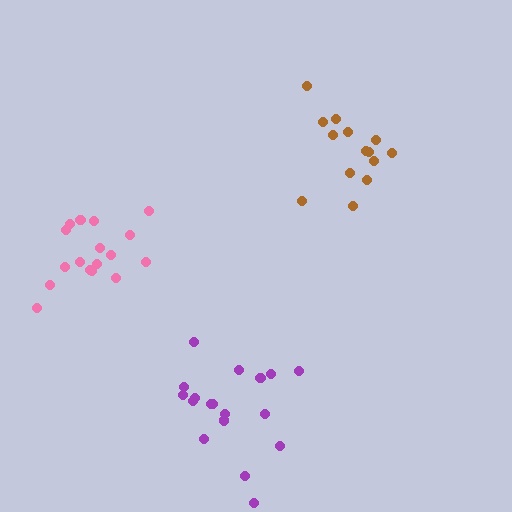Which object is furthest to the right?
The brown cluster is rightmost.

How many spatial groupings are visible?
There are 3 spatial groupings.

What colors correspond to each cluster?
The clusters are colored: purple, brown, pink.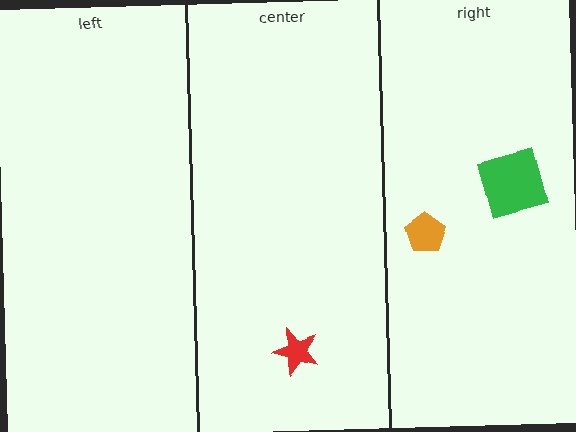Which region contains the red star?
The center region.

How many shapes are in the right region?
2.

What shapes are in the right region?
The orange pentagon, the green square.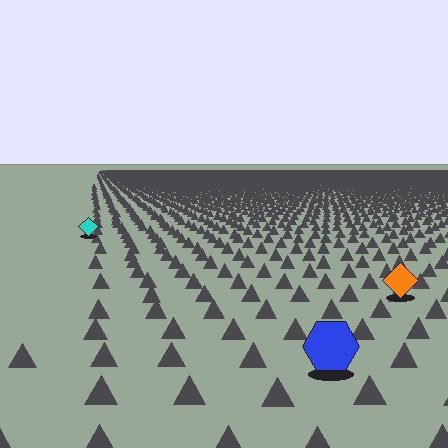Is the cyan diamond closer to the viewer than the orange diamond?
No. The orange diamond is closer — you can tell from the texture gradient: the ground texture is coarser near it.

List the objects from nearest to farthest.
From nearest to farthest: the blue hexagon, the orange diamond, the cyan diamond.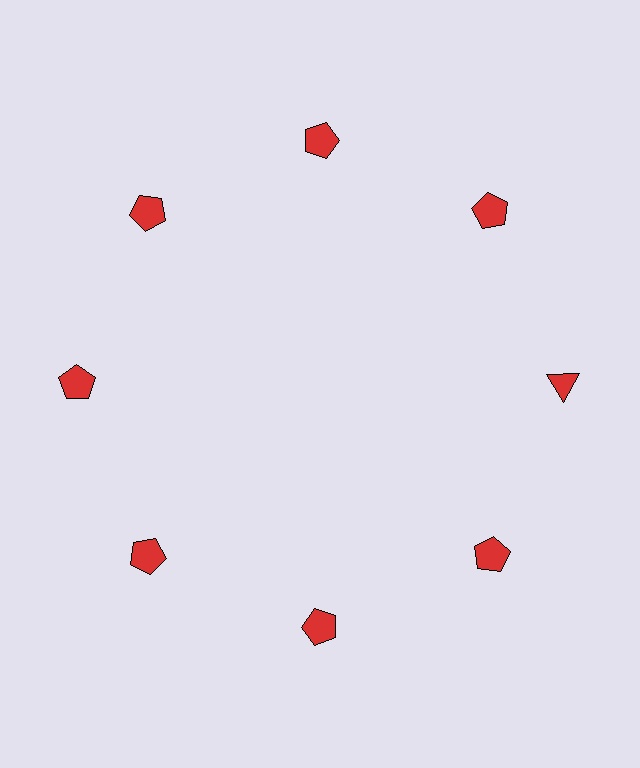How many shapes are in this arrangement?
There are 8 shapes arranged in a ring pattern.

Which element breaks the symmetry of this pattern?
The red triangle at roughly the 3 o'clock position breaks the symmetry. All other shapes are red pentagons.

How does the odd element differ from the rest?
It has a different shape: triangle instead of pentagon.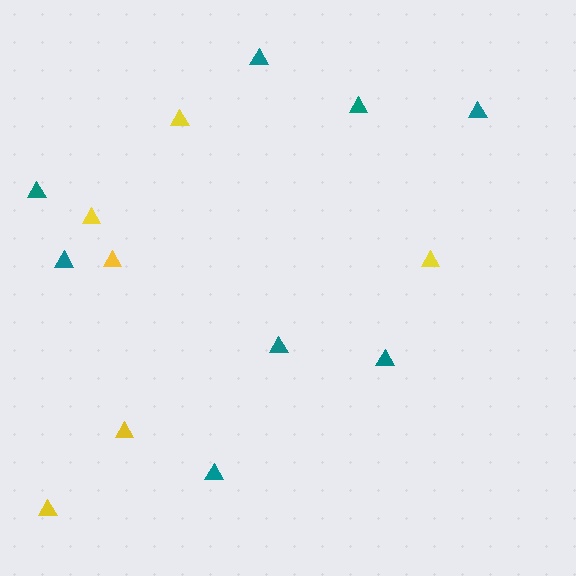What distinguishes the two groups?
There are 2 groups: one group of yellow triangles (6) and one group of teal triangles (8).